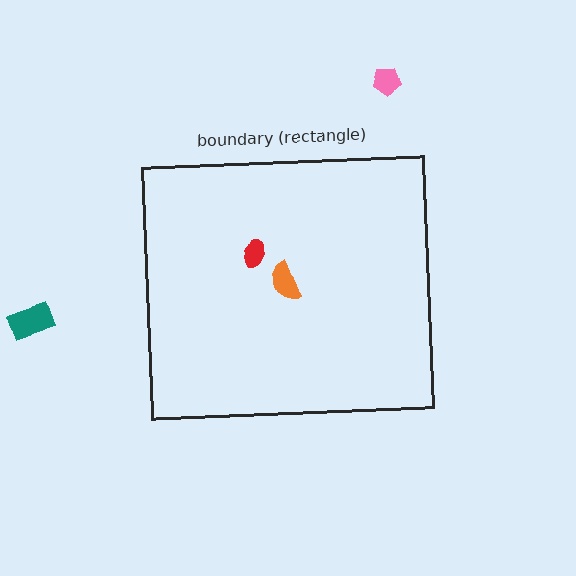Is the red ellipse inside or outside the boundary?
Inside.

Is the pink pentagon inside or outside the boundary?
Outside.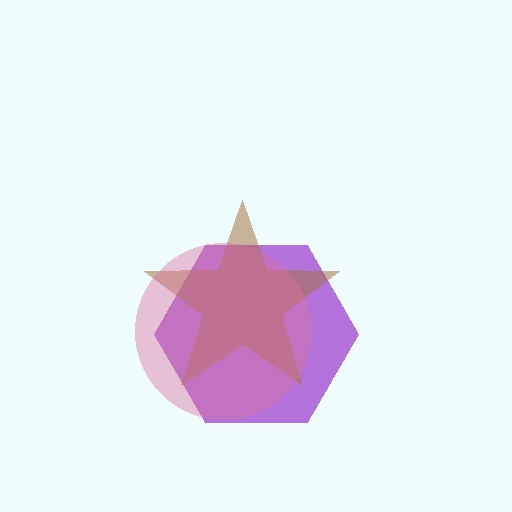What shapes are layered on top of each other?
The layered shapes are: a purple hexagon, a brown star, a pink circle.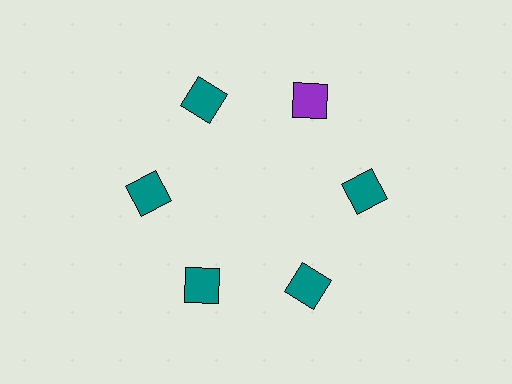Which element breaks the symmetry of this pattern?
The purple diamond at roughly the 1 o'clock position breaks the symmetry. All other shapes are teal diamonds.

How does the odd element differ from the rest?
It has a different color: purple instead of teal.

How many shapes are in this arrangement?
There are 6 shapes arranged in a ring pattern.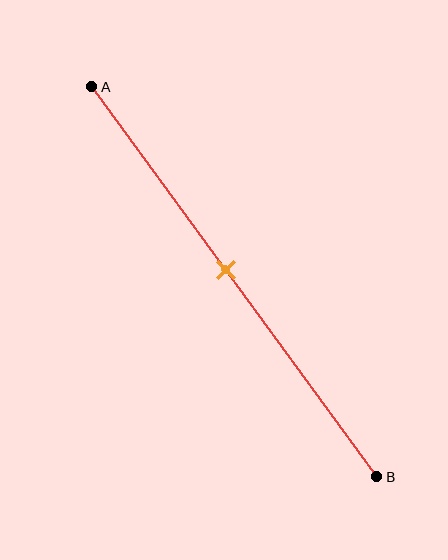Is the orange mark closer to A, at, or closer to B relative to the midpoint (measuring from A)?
The orange mark is closer to point A than the midpoint of segment AB.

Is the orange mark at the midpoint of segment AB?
No, the mark is at about 45% from A, not at the 50% midpoint.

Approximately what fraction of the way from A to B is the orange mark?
The orange mark is approximately 45% of the way from A to B.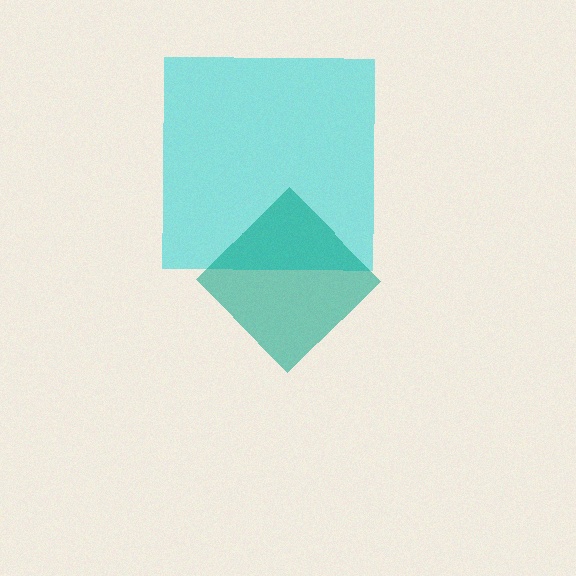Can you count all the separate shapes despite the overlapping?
Yes, there are 2 separate shapes.